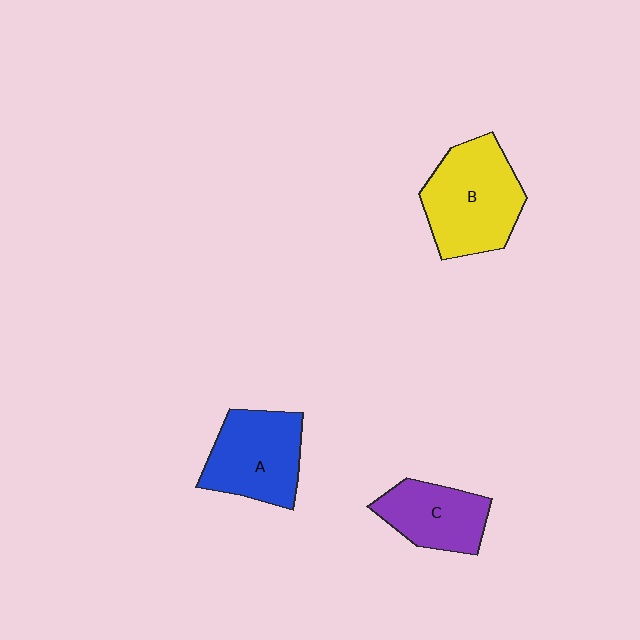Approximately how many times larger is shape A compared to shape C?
Approximately 1.3 times.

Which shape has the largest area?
Shape B (yellow).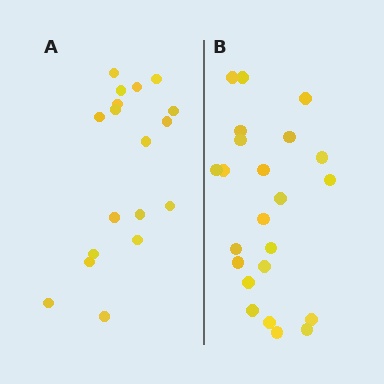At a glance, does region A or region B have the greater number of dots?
Region B (the right region) has more dots.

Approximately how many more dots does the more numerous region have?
Region B has about 5 more dots than region A.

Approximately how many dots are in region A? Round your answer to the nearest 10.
About 20 dots. (The exact count is 18, which rounds to 20.)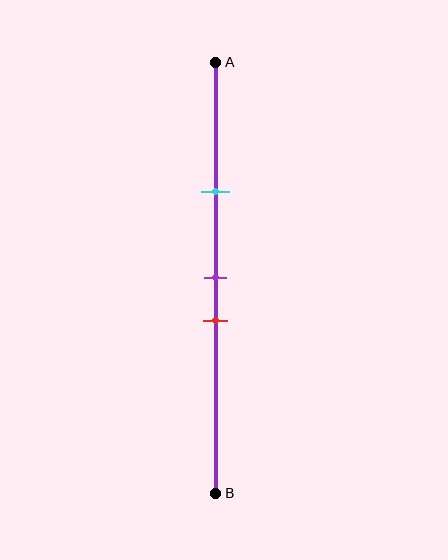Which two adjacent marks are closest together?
The purple and red marks are the closest adjacent pair.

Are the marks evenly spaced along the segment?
No, the marks are not evenly spaced.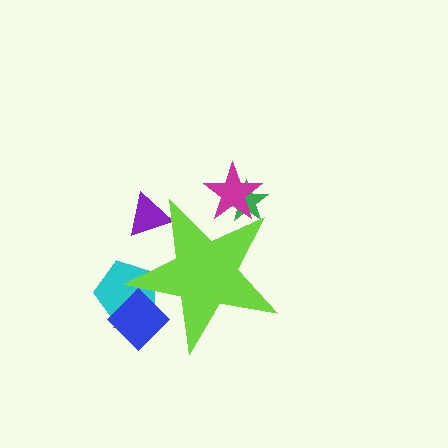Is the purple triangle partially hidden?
Yes, the purple triangle is partially hidden behind the lime star.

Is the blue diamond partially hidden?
Yes, the blue diamond is partially hidden behind the lime star.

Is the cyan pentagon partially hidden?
Yes, the cyan pentagon is partially hidden behind the lime star.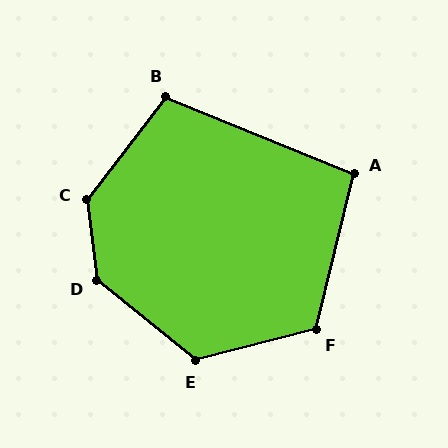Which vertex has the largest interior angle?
D, at approximately 136 degrees.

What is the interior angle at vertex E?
Approximately 126 degrees (obtuse).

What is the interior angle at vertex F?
Approximately 119 degrees (obtuse).